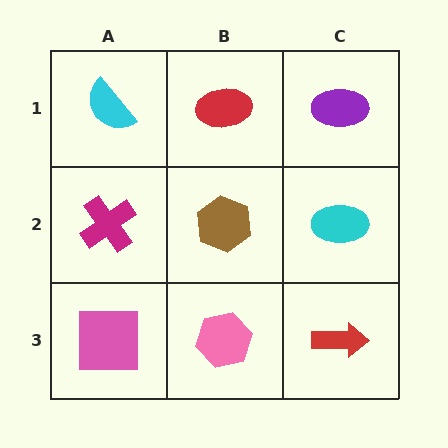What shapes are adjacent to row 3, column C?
A cyan ellipse (row 2, column C), a pink hexagon (row 3, column B).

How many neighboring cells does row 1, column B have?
3.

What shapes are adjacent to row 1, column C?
A cyan ellipse (row 2, column C), a red ellipse (row 1, column B).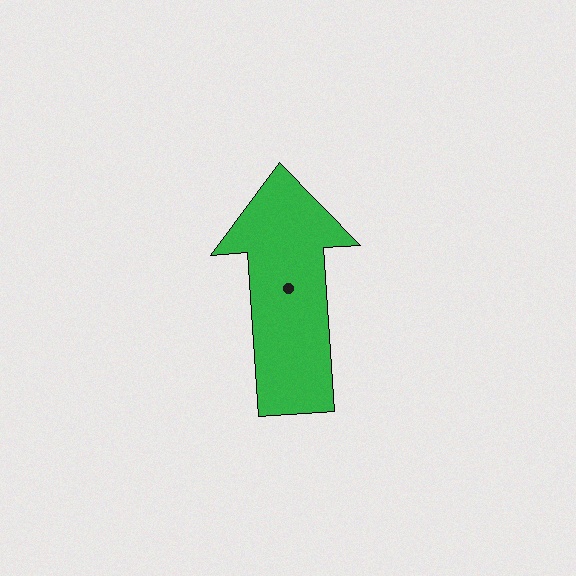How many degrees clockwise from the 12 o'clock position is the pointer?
Approximately 356 degrees.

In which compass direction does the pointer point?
North.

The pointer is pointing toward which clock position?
Roughly 12 o'clock.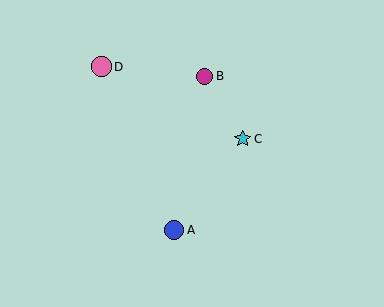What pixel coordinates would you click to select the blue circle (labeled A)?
Click at (174, 230) to select the blue circle A.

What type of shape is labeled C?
Shape C is a cyan star.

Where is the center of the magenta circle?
The center of the magenta circle is at (204, 76).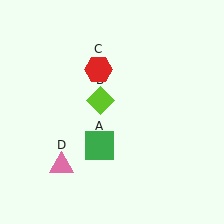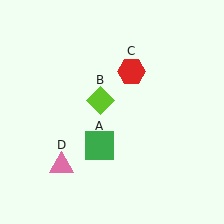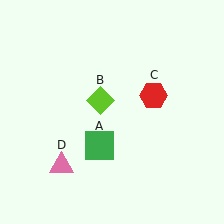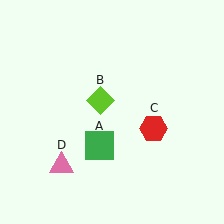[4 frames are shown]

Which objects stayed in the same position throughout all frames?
Green square (object A) and lime diamond (object B) and pink triangle (object D) remained stationary.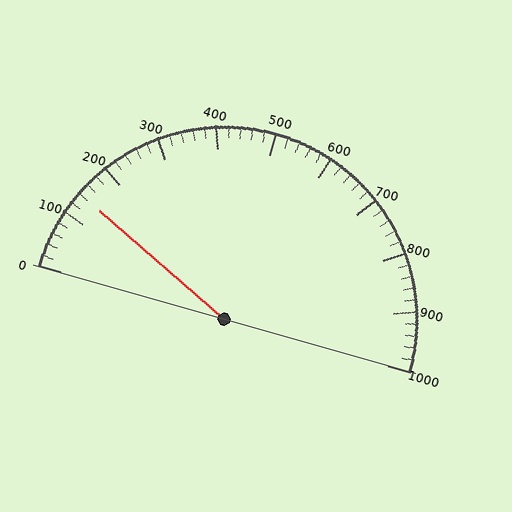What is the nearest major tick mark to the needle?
The nearest major tick mark is 100.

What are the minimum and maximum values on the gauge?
The gauge ranges from 0 to 1000.